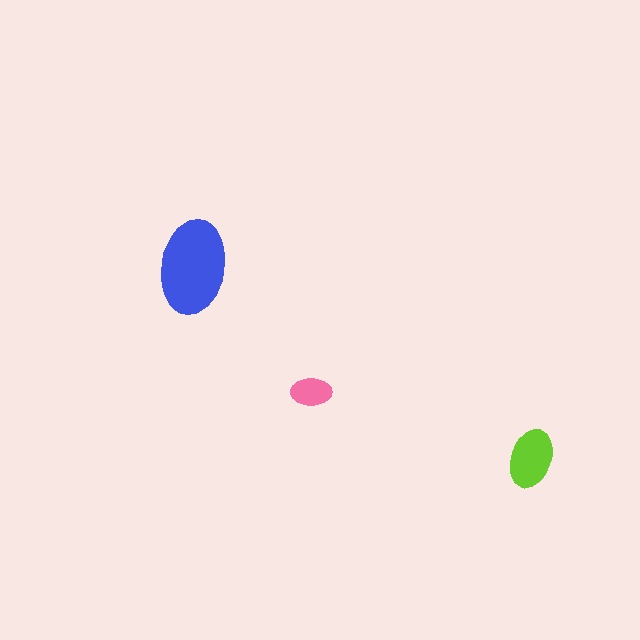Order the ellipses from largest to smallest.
the blue one, the lime one, the pink one.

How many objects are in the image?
There are 3 objects in the image.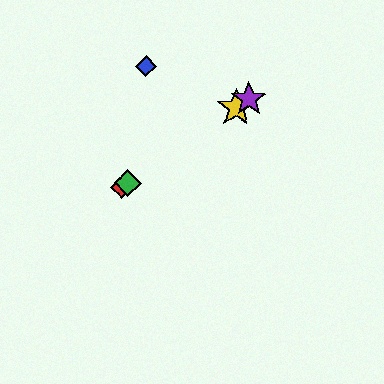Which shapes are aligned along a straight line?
The red diamond, the green diamond, the yellow star, the purple star are aligned along a straight line.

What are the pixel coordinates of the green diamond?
The green diamond is at (128, 183).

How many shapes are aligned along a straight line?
4 shapes (the red diamond, the green diamond, the yellow star, the purple star) are aligned along a straight line.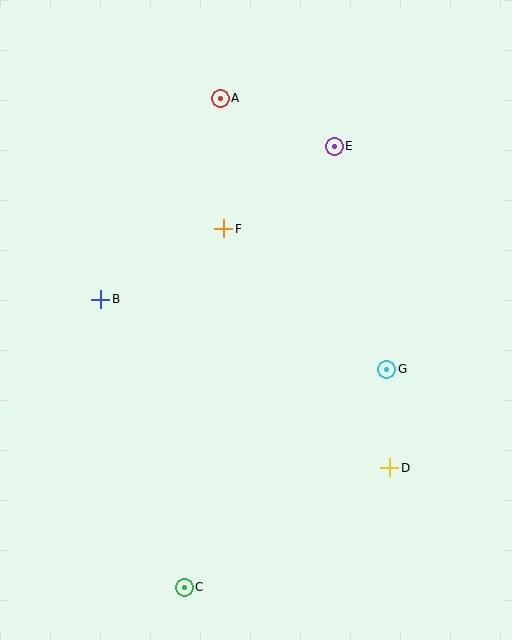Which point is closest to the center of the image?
Point F at (224, 229) is closest to the center.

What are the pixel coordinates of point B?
Point B is at (101, 299).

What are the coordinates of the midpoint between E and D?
The midpoint between E and D is at (362, 307).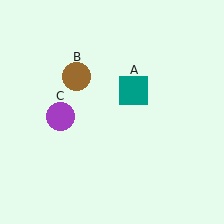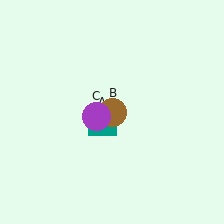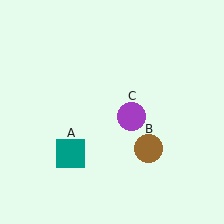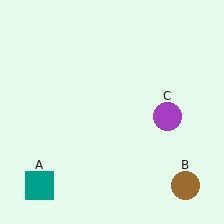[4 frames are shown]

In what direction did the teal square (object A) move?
The teal square (object A) moved down and to the left.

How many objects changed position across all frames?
3 objects changed position: teal square (object A), brown circle (object B), purple circle (object C).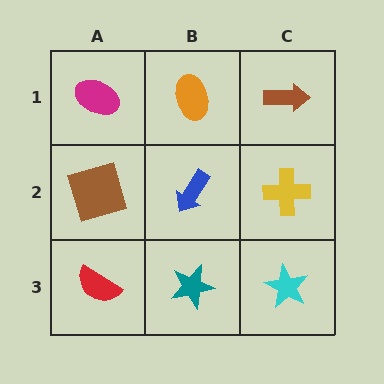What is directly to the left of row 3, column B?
A red semicircle.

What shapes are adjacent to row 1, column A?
A brown square (row 2, column A), an orange ellipse (row 1, column B).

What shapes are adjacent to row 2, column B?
An orange ellipse (row 1, column B), a teal star (row 3, column B), a brown square (row 2, column A), a yellow cross (row 2, column C).